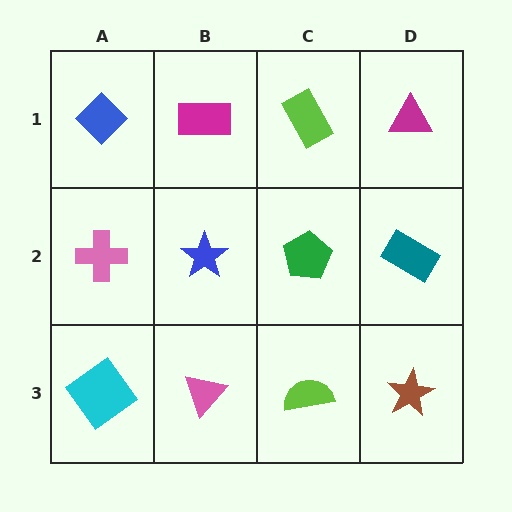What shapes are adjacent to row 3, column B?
A blue star (row 2, column B), a cyan diamond (row 3, column A), a lime semicircle (row 3, column C).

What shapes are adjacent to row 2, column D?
A magenta triangle (row 1, column D), a brown star (row 3, column D), a green pentagon (row 2, column C).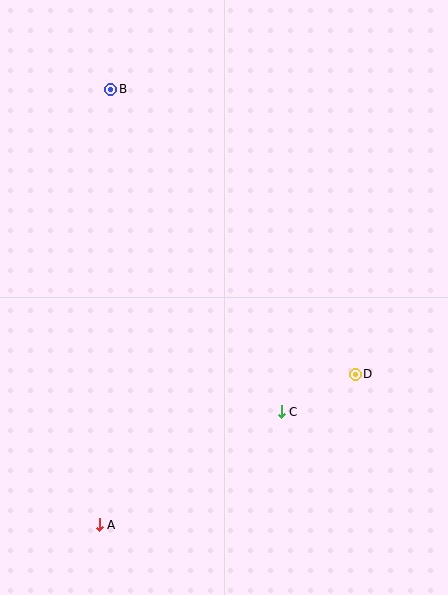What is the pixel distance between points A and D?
The distance between A and D is 297 pixels.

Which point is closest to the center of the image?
Point C at (281, 412) is closest to the center.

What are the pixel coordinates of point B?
Point B is at (111, 89).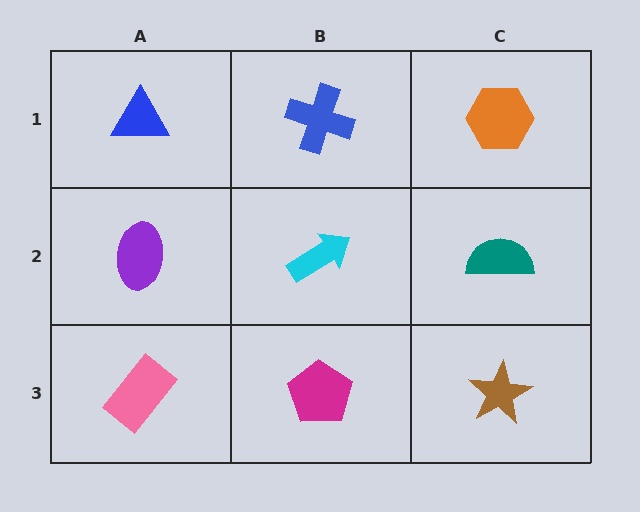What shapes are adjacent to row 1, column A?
A purple ellipse (row 2, column A), a blue cross (row 1, column B).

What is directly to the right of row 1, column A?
A blue cross.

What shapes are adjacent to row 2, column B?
A blue cross (row 1, column B), a magenta pentagon (row 3, column B), a purple ellipse (row 2, column A), a teal semicircle (row 2, column C).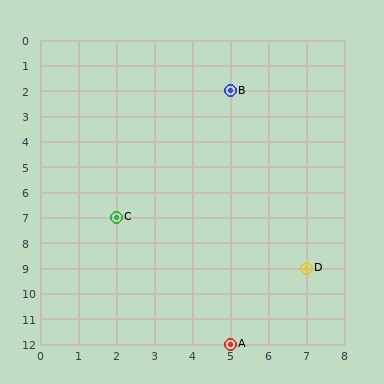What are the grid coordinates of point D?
Point D is at grid coordinates (7, 9).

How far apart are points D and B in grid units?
Points D and B are 2 columns and 7 rows apart (about 7.3 grid units diagonally).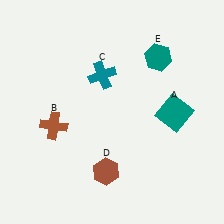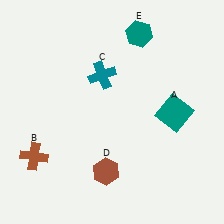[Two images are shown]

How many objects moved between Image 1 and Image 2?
2 objects moved between the two images.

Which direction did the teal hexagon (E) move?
The teal hexagon (E) moved up.